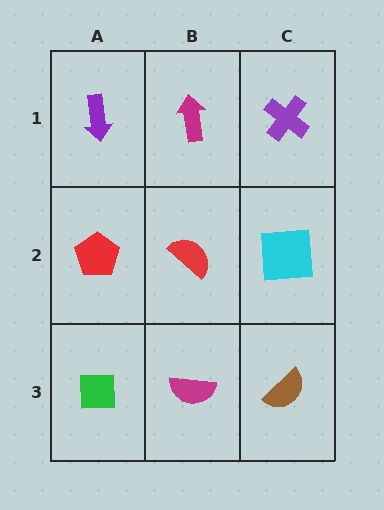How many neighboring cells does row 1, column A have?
2.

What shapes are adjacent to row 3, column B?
A red semicircle (row 2, column B), a green square (row 3, column A), a brown semicircle (row 3, column C).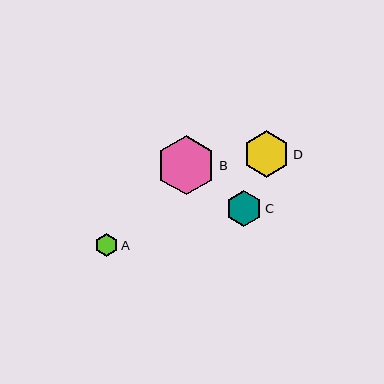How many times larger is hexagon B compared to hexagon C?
Hexagon B is approximately 1.6 times the size of hexagon C.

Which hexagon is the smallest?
Hexagon A is the smallest with a size of approximately 23 pixels.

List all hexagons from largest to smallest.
From largest to smallest: B, D, C, A.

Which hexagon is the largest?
Hexagon B is the largest with a size of approximately 59 pixels.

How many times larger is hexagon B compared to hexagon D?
Hexagon B is approximately 1.3 times the size of hexagon D.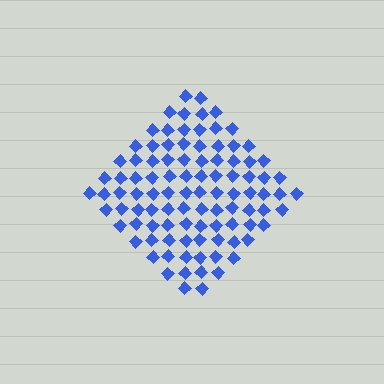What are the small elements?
The small elements are diamonds.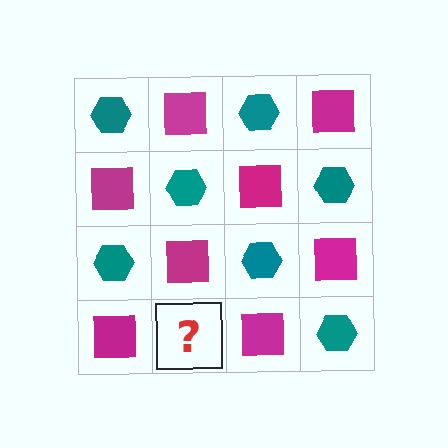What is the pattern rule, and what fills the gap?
The rule is that it alternates teal hexagon and magenta square in a checkerboard pattern. The gap should be filled with a teal hexagon.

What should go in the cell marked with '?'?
The missing cell should contain a teal hexagon.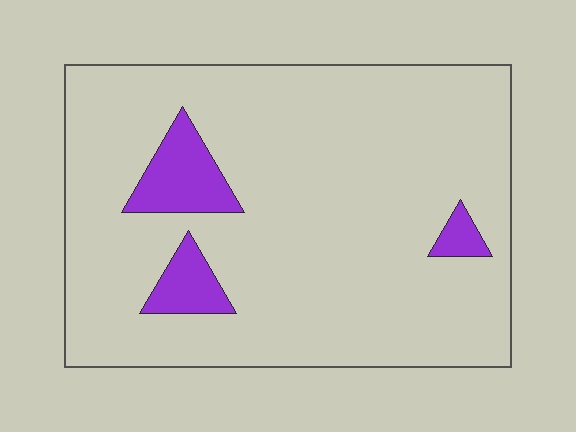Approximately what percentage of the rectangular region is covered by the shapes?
Approximately 10%.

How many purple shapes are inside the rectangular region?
3.